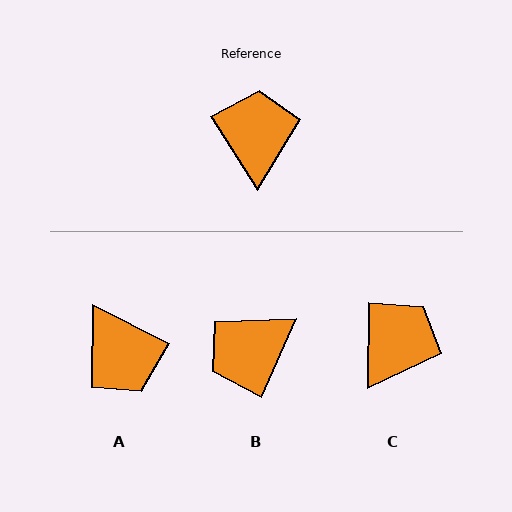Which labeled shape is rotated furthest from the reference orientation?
A, about 149 degrees away.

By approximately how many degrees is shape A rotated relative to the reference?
Approximately 149 degrees clockwise.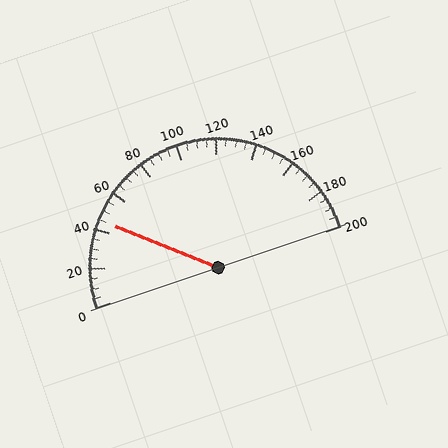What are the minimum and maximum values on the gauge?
The gauge ranges from 0 to 200.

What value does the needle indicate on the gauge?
The needle indicates approximately 45.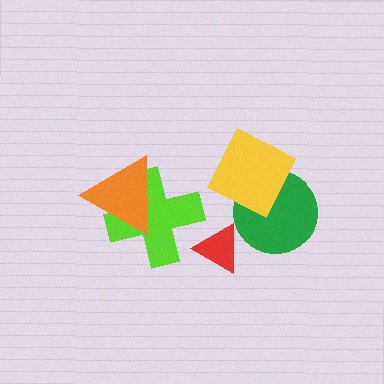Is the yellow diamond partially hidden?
No, no other shape covers it.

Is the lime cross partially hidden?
Yes, it is partially covered by another shape.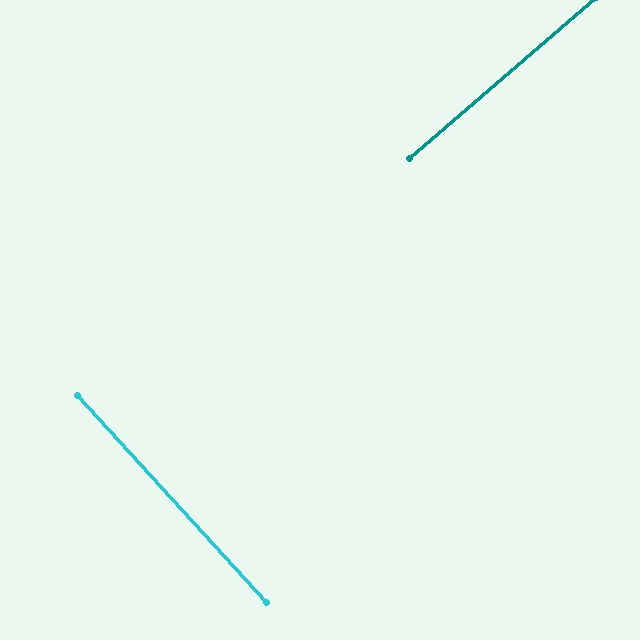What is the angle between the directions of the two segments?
Approximately 89 degrees.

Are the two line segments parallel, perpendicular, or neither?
Perpendicular — they meet at approximately 89°.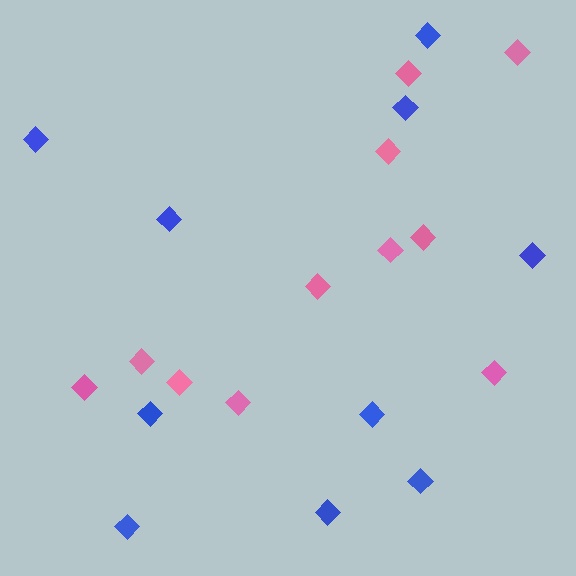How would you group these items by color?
There are 2 groups: one group of pink diamonds (11) and one group of blue diamonds (10).